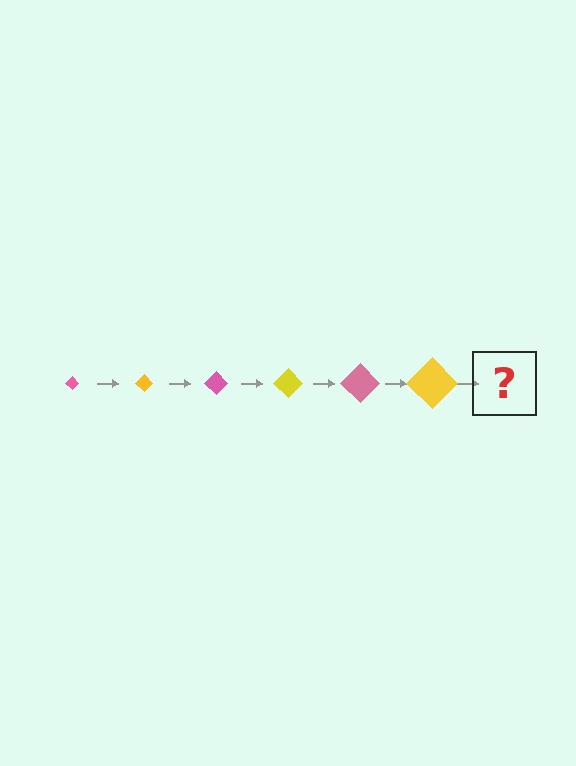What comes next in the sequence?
The next element should be a pink diamond, larger than the previous one.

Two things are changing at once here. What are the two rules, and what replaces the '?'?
The two rules are that the diamond grows larger each step and the color cycles through pink and yellow. The '?' should be a pink diamond, larger than the previous one.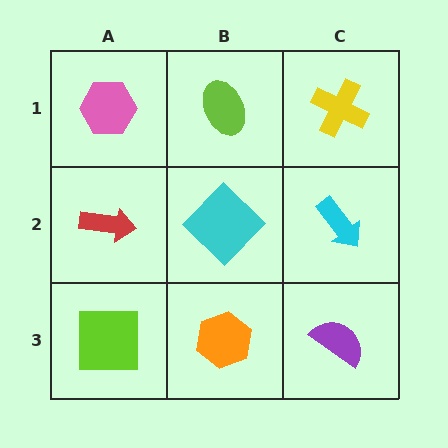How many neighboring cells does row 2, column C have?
3.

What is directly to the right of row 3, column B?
A purple semicircle.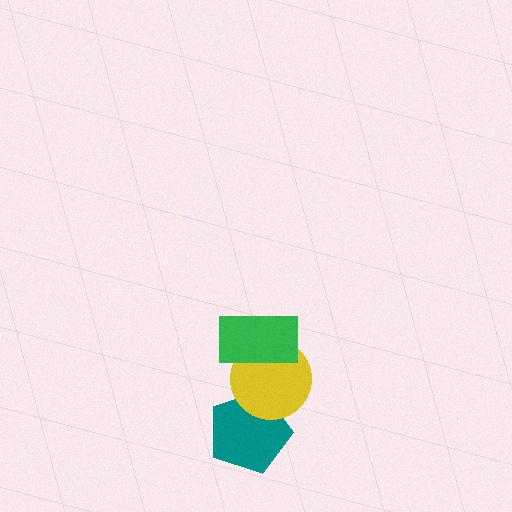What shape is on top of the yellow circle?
The green rectangle is on top of the yellow circle.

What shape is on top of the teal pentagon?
The yellow circle is on top of the teal pentagon.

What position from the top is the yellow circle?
The yellow circle is 2nd from the top.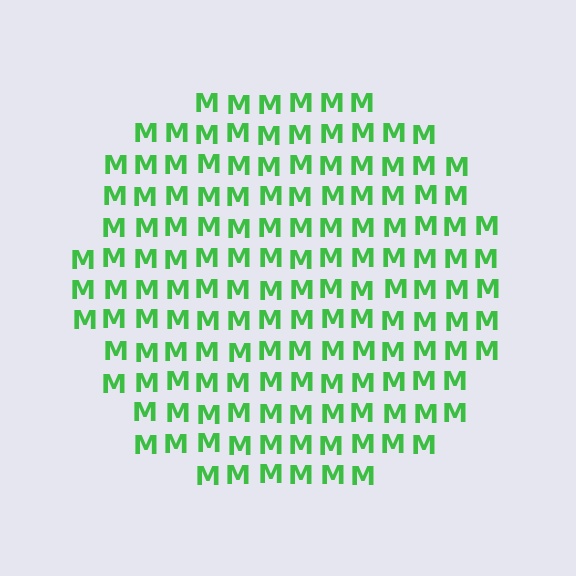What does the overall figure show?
The overall figure shows a circle.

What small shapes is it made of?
It is made of small letter M's.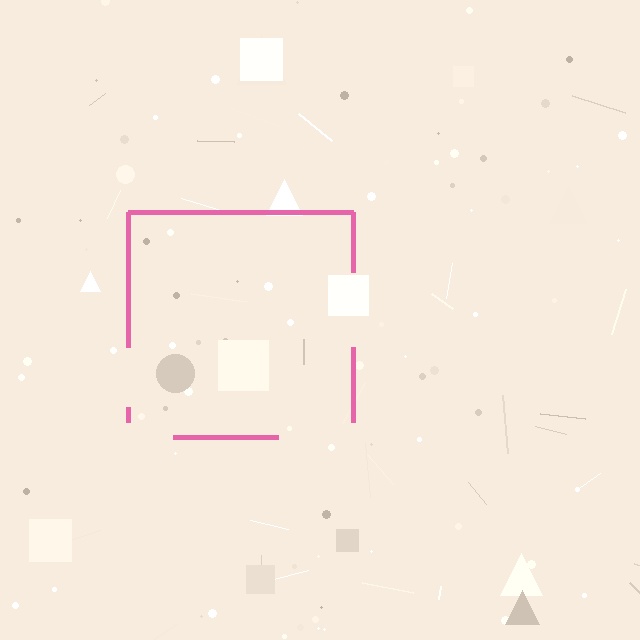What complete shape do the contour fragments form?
The contour fragments form a square.